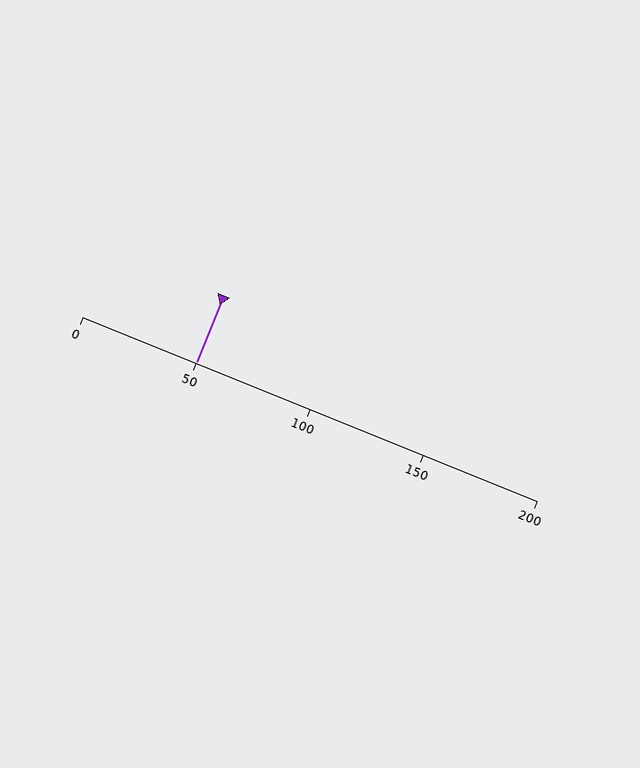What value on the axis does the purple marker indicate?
The marker indicates approximately 50.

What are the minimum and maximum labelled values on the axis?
The axis runs from 0 to 200.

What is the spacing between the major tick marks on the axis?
The major ticks are spaced 50 apart.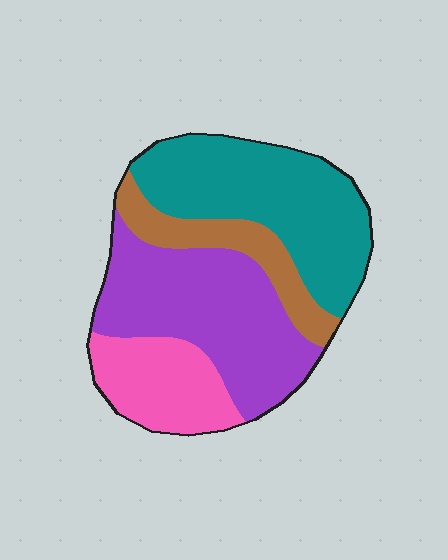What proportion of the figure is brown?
Brown covers around 15% of the figure.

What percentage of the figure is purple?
Purple covers around 35% of the figure.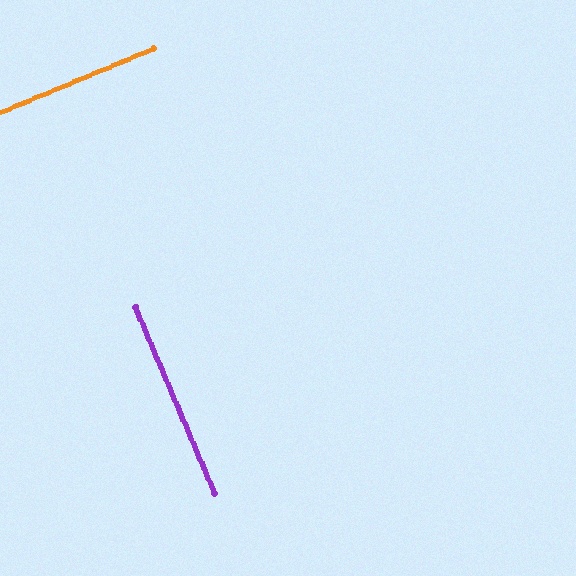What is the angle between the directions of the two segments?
Approximately 89 degrees.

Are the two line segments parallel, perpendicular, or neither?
Perpendicular — they meet at approximately 89°.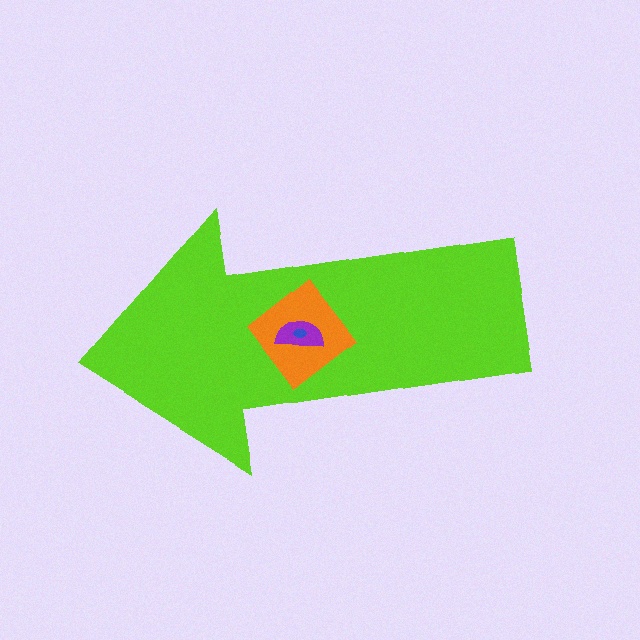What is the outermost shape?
The lime arrow.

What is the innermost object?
The blue ellipse.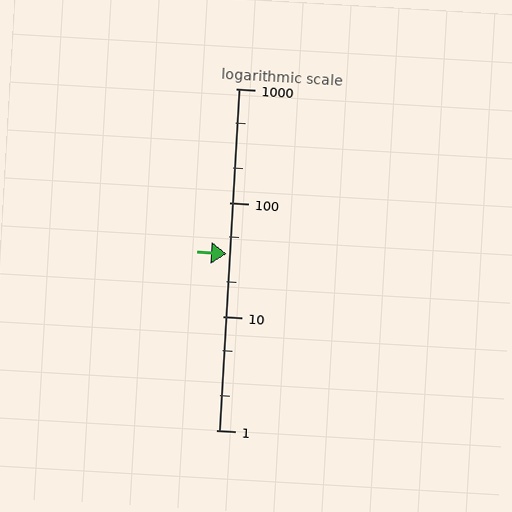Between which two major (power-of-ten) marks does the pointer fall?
The pointer is between 10 and 100.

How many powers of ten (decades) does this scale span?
The scale spans 3 decades, from 1 to 1000.